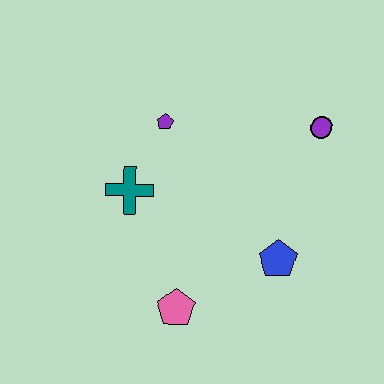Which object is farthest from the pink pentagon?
The purple circle is farthest from the pink pentagon.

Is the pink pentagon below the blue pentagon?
Yes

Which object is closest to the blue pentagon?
The pink pentagon is closest to the blue pentagon.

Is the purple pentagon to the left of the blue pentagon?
Yes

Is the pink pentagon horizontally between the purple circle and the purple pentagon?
Yes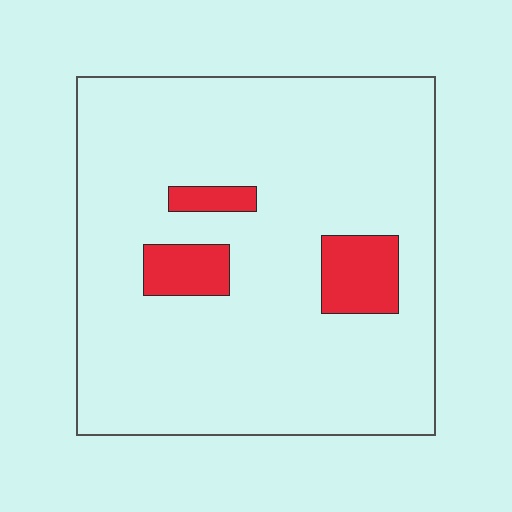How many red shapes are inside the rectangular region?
3.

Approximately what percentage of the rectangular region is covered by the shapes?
Approximately 10%.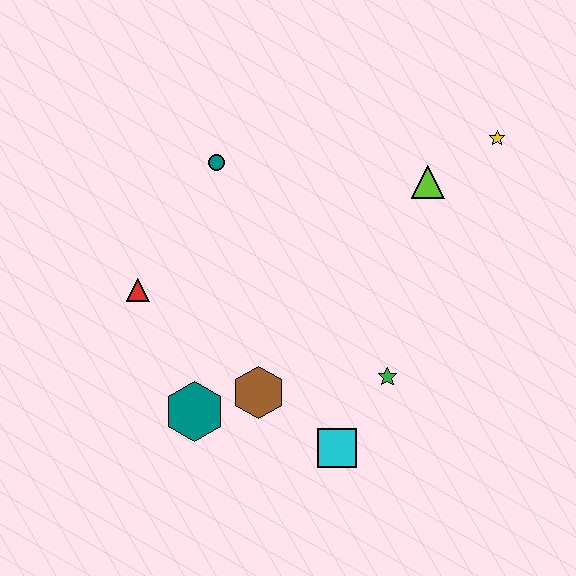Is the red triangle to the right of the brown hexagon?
No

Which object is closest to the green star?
The cyan square is closest to the green star.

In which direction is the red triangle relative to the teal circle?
The red triangle is below the teal circle.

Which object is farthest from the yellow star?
The teal hexagon is farthest from the yellow star.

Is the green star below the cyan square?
No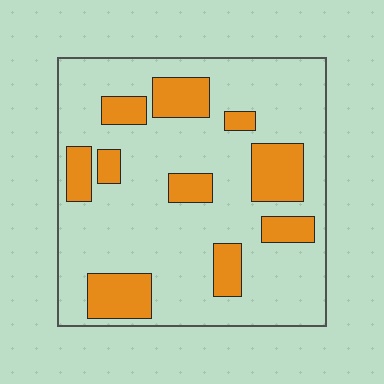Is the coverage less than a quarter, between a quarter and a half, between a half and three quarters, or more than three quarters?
Less than a quarter.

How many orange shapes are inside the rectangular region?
10.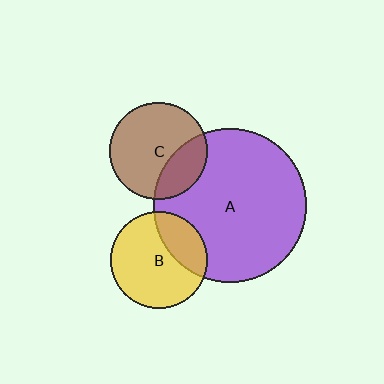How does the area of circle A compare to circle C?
Approximately 2.5 times.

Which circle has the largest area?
Circle A (purple).